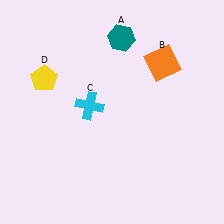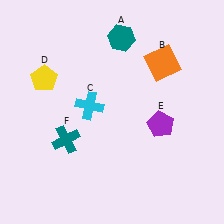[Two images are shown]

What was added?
A purple pentagon (E), a teal cross (F) were added in Image 2.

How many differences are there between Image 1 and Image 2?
There are 2 differences between the two images.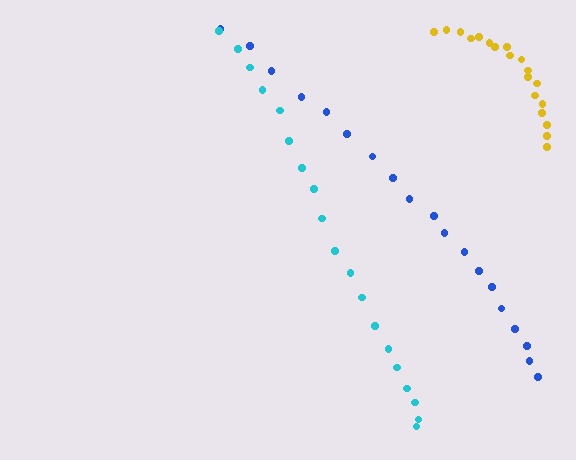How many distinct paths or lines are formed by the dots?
There are 3 distinct paths.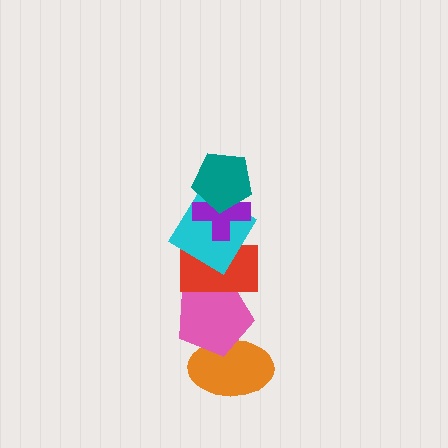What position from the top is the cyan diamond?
The cyan diamond is 3rd from the top.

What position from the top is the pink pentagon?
The pink pentagon is 5th from the top.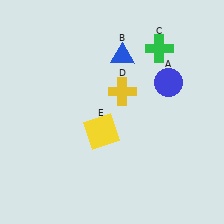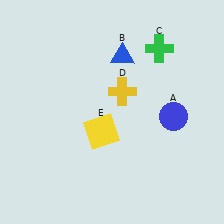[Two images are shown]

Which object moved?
The blue circle (A) moved down.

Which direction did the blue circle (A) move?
The blue circle (A) moved down.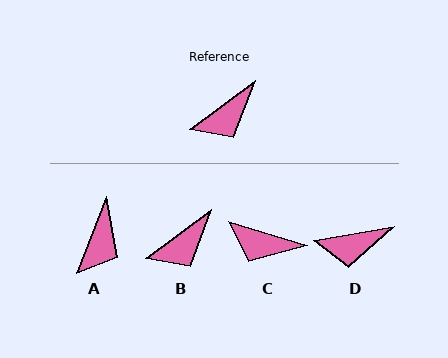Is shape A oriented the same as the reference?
No, it is off by about 32 degrees.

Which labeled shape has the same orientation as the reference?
B.